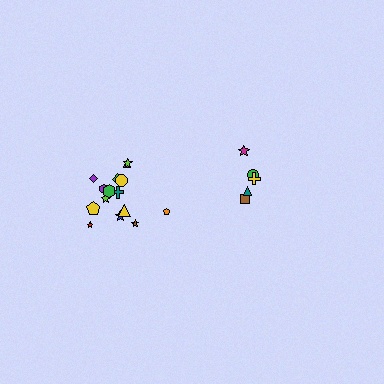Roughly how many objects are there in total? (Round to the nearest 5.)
Roughly 20 objects in total.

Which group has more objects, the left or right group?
The left group.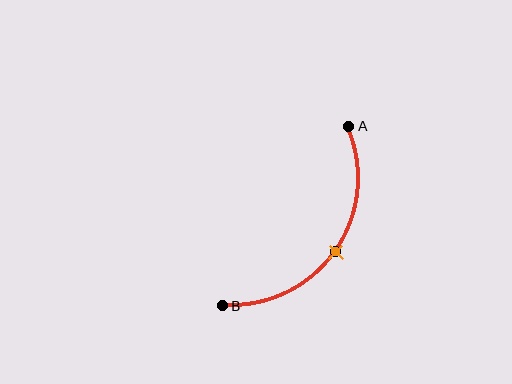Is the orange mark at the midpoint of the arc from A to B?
Yes. The orange mark lies on the arc at equal arc-length from both A and B — it is the arc midpoint.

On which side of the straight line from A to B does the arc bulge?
The arc bulges below and to the right of the straight line connecting A and B.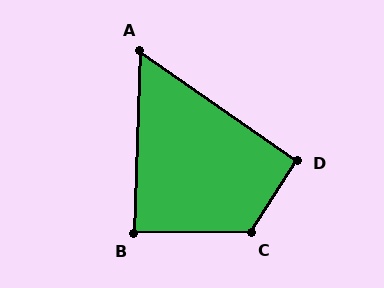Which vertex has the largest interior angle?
C, at approximately 123 degrees.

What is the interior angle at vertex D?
Approximately 92 degrees (approximately right).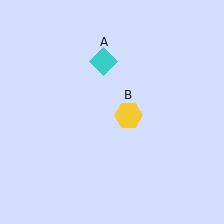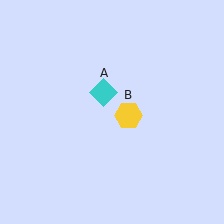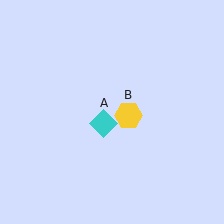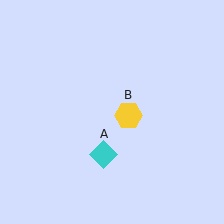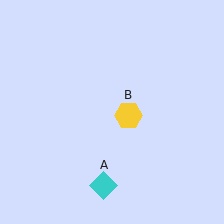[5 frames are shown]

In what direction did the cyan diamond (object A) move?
The cyan diamond (object A) moved down.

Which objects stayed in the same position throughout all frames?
Yellow hexagon (object B) remained stationary.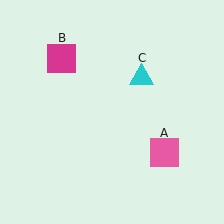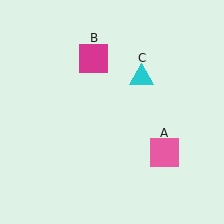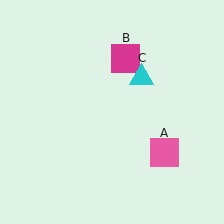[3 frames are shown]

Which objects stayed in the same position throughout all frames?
Pink square (object A) and cyan triangle (object C) remained stationary.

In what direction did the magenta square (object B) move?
The magenta square (object B) moved right.